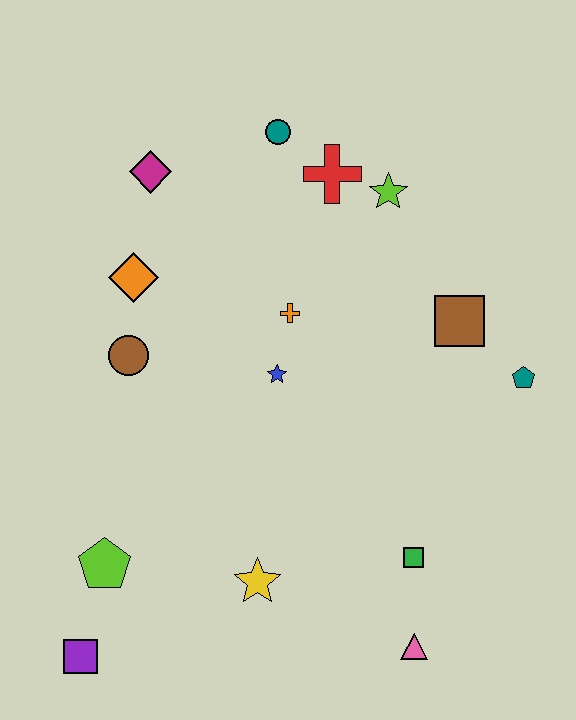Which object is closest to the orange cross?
The blue star is closest to the orange cross.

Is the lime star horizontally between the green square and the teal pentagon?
No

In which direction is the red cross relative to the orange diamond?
The red cross is to the right of the orange diamond.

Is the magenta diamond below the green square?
No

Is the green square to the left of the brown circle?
No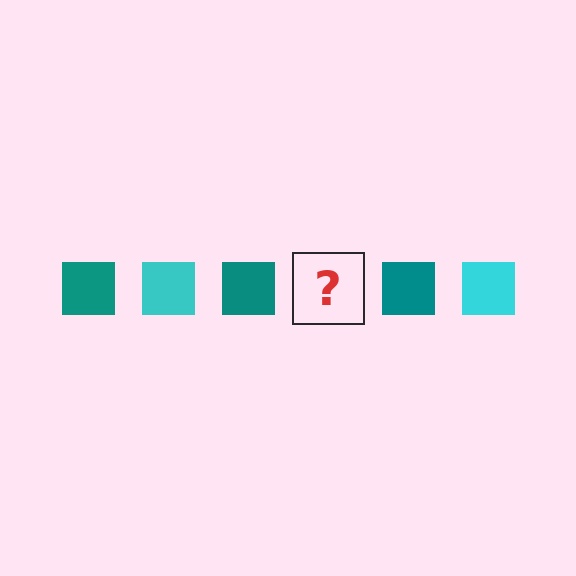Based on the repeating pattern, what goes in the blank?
The blank should be a cyan square.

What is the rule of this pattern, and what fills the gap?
The rule is that the pattern cycles through teal, cyan squares. The gap should be filled with a cyan square.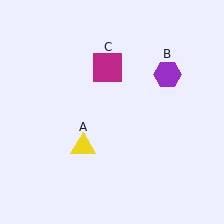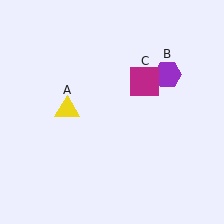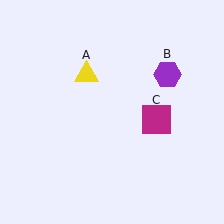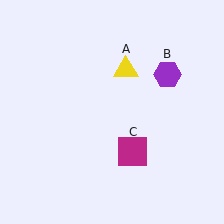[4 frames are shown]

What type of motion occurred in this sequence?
The yellow triangle (object A), magenta square (object C) rotated clockwise around the center of the scene.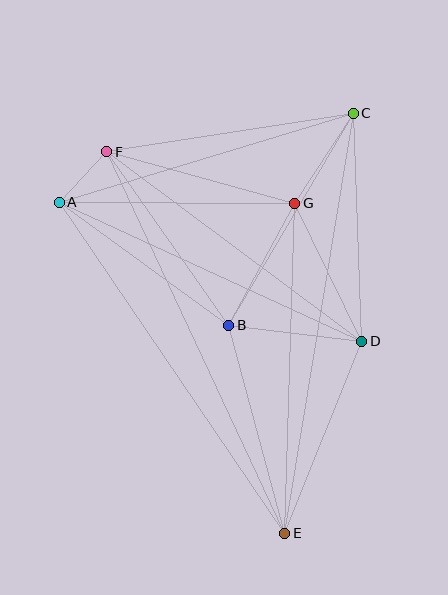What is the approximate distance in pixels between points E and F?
The distance between E and F is approximately 421 pixels.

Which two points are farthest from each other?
Points C and E are farthest from each other.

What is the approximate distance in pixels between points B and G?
The distance between B and G is approximately 139 pixels.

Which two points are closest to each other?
Points A and F are closest to each other.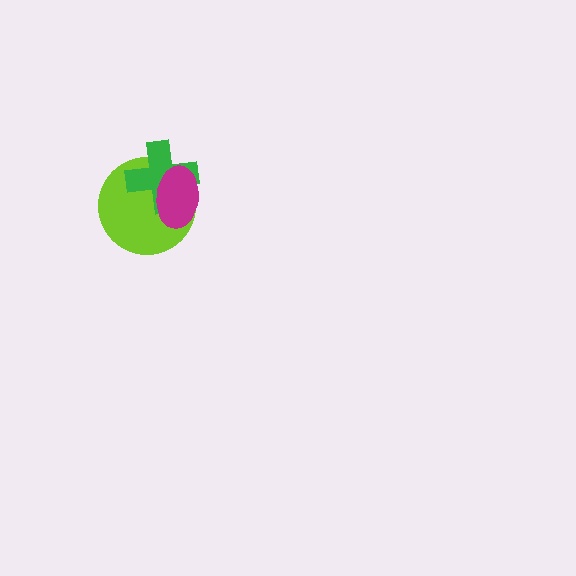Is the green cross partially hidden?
Yes, it is partially covered by another shape.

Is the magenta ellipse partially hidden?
No, no other shape covers it.